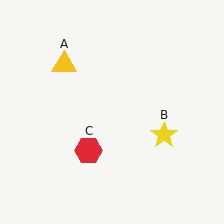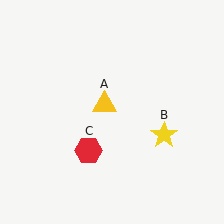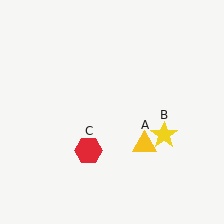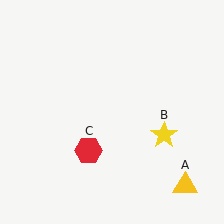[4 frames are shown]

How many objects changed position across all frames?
1 object changed position: yellow triangle (object A).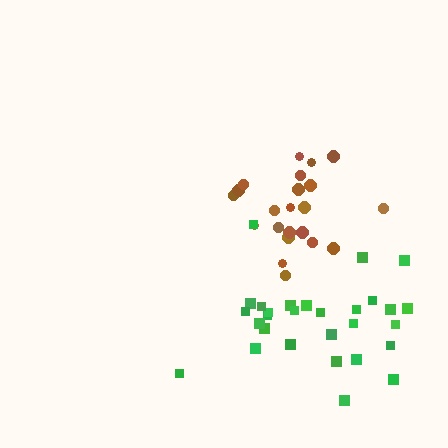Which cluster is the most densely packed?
Green.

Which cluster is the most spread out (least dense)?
Brown.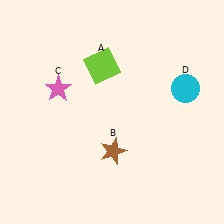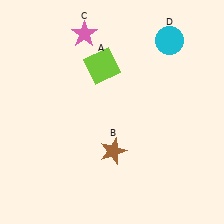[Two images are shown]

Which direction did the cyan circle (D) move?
The cyan circle (D) moved up.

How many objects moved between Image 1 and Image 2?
2 objects moved between the two images.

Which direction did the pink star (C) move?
The pink star (C) moved up.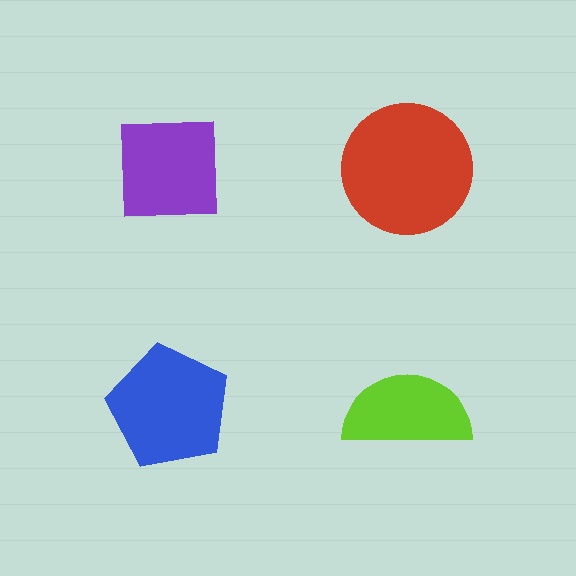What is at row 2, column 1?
A blue pentagon.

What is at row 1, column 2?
A red circle.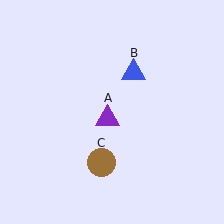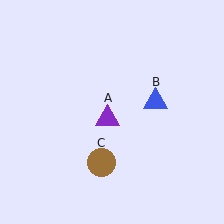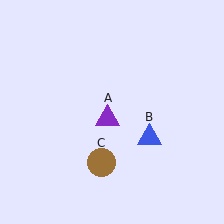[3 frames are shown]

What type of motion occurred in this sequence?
The blue triangle (object B) rotated clockwise around the center of the scene.